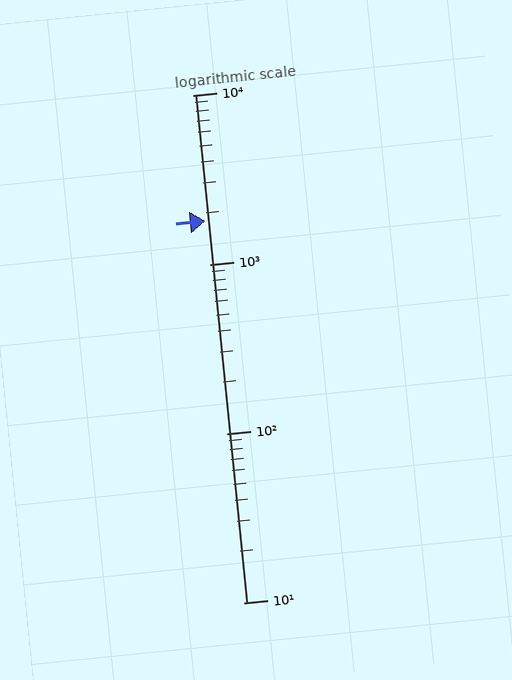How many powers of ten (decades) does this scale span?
The scale spans 3 decades, from 10 to 10000.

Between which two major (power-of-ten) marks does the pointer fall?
The pointer is between 1000 and 10000.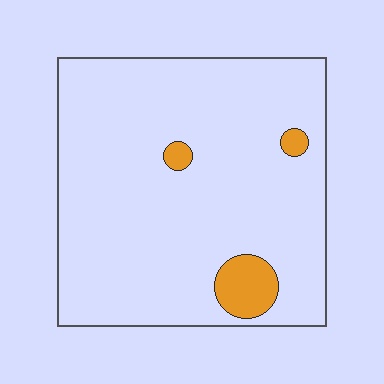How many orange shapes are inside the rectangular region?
3.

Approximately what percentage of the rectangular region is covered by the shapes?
Approximately 5%.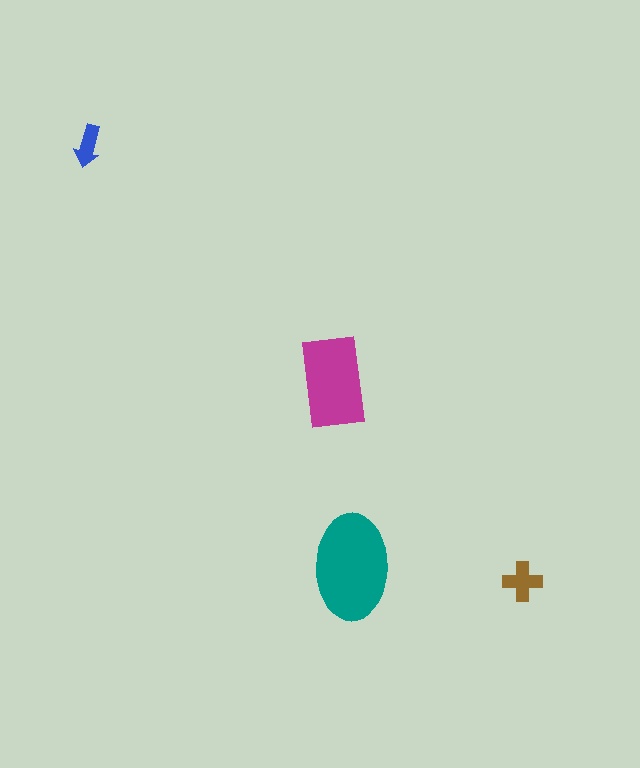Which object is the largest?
The teal ellipse.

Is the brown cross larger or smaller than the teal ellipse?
Smaller.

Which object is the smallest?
The blue arrow.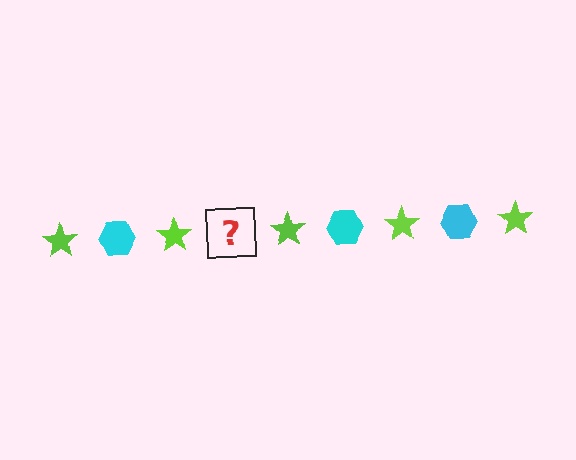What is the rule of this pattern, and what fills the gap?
The rule is that the pattern alternates between lime star and cyan hexagon. The gap should be filled with a cyan hexagon.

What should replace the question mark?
The question mark should be replaced with a cyan hexagon.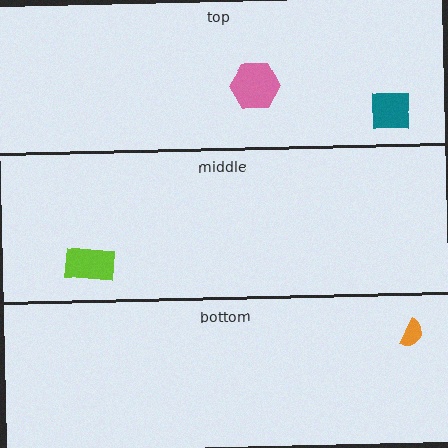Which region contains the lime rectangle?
The middle region.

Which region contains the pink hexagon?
The top region.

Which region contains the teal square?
The top region.